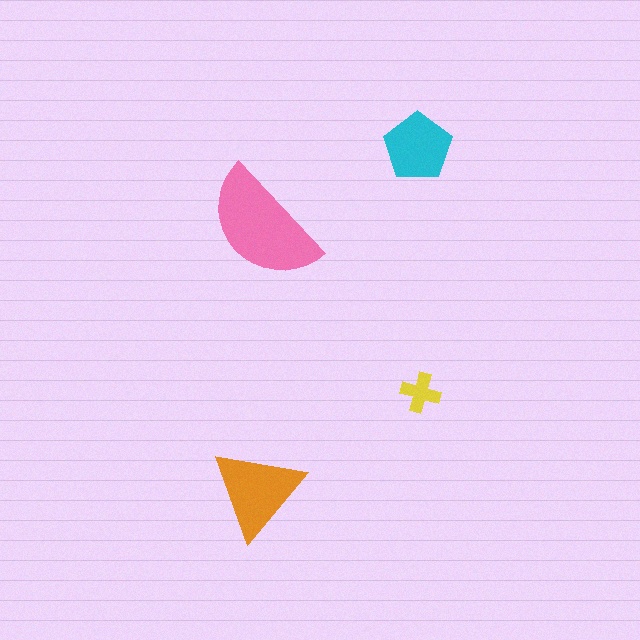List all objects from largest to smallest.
The pink semicircle, the orange triangle, the cyan pentagon, the yellow cross.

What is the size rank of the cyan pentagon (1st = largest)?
3rd.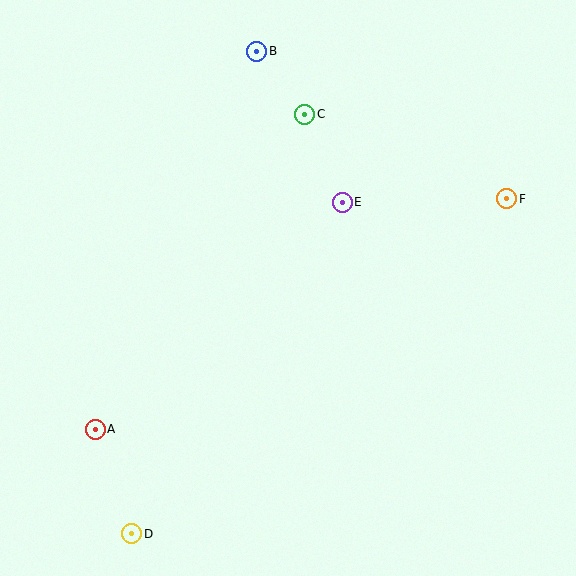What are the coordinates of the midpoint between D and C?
The midpoint between D and C is at (218, 324).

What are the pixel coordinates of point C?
Point C is at (305, 114).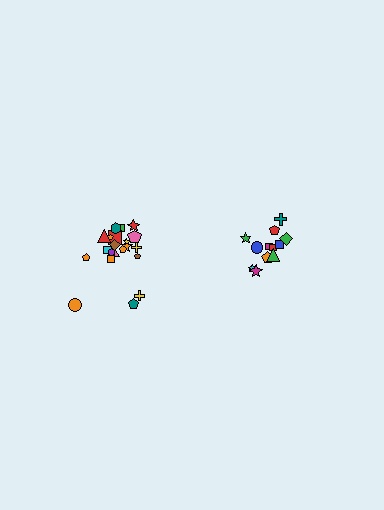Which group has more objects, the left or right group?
The left group.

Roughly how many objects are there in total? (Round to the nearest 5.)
Roughly 35 objects in total.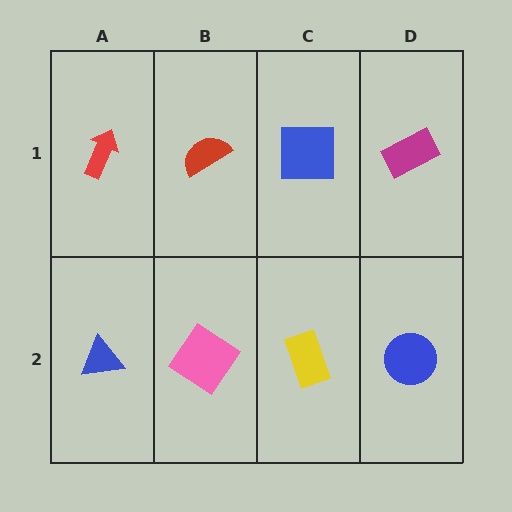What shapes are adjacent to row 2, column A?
A red arrow (row 1, column A), a pink diamond (row 2, column B).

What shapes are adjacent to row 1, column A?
A blue triangle (row 2, column A), a red semicircle (row 1, column B).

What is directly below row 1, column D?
A blue circle.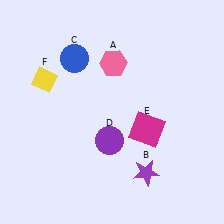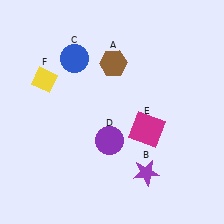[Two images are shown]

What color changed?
The hexagon (A) changed from pink in Image 1 to brown in Image 2.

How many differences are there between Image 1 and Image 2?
There is 1 difference between the two images.